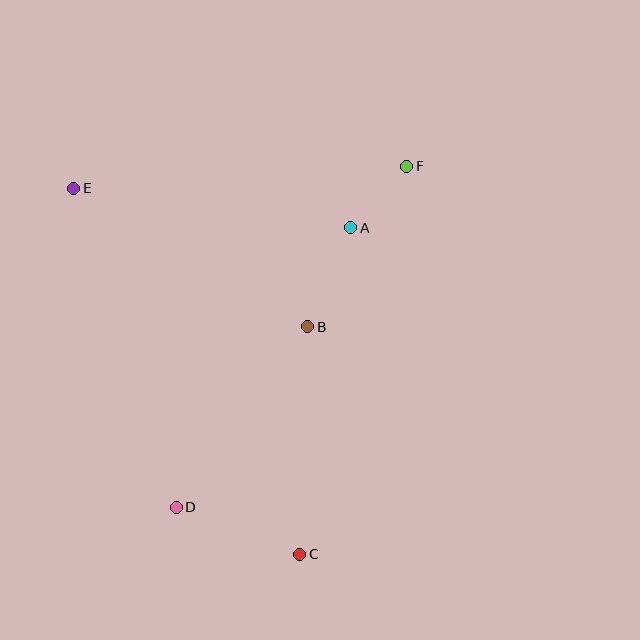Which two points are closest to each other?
Points A and F are closest to each other.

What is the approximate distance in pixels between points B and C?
The distance between B and C is approximately 228 pixels.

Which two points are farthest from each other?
Points C and E are farthest from each other.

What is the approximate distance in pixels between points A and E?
The distance between A and E is approximately 280 pixels.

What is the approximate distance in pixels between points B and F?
The distance between B and F is approximately 189 pixels.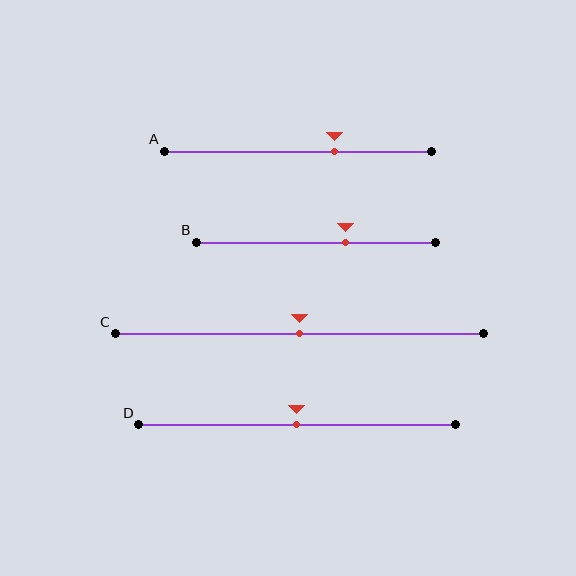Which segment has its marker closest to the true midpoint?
Segment C has its marker closest to the true midpoint.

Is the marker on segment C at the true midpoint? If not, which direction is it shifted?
Yes, the marker on segment C is at the true midpoint.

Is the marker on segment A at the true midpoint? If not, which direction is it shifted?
No, the marker on segment A is shifted to the right by about 14% of the segment length.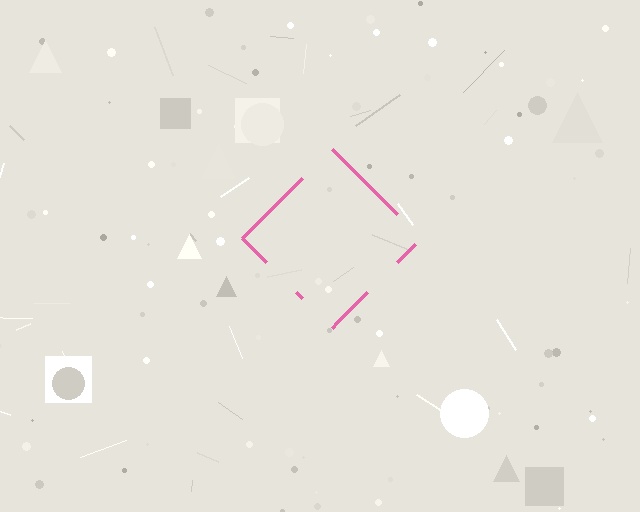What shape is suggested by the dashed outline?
The dashed outline suggests a diamond.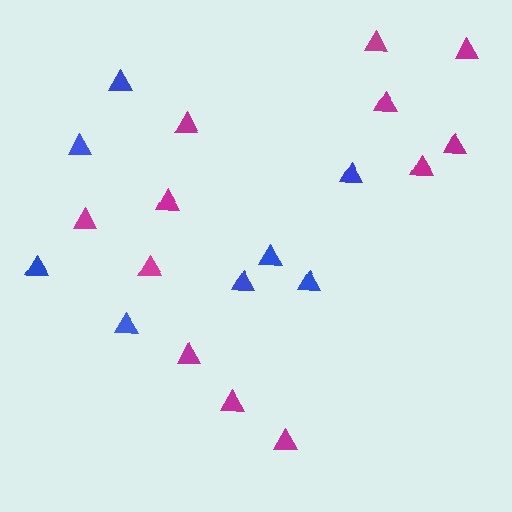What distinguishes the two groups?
There are 2 groups: one group of magenta triangles (12) and one group of blue triangles (8).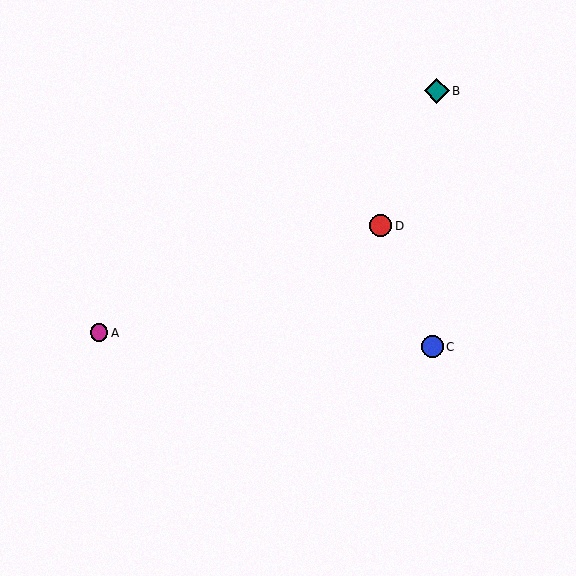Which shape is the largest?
The teal diamond (labeled B) is the largest.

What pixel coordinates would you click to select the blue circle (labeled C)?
Click at (432, 347) to select the blue circle C.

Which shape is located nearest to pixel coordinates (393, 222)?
The red circle (labeled D) at (380, 226) is nearest to that location.